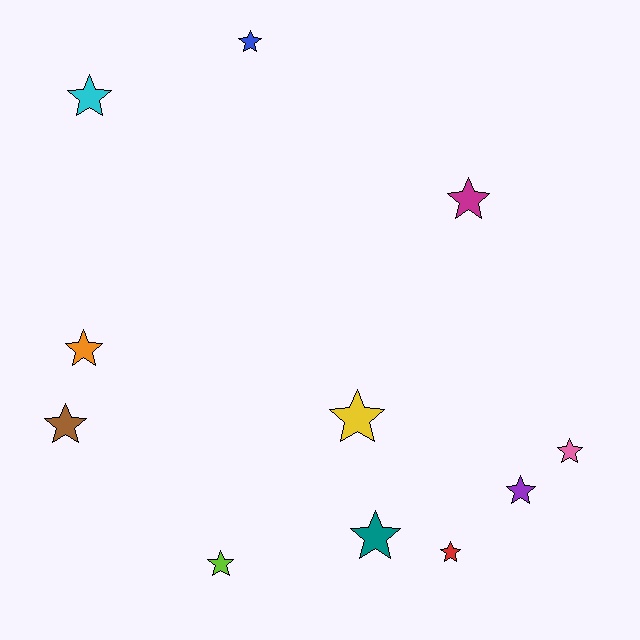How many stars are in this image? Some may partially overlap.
There are 11 stars.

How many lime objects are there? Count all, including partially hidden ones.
There is 1 lime object.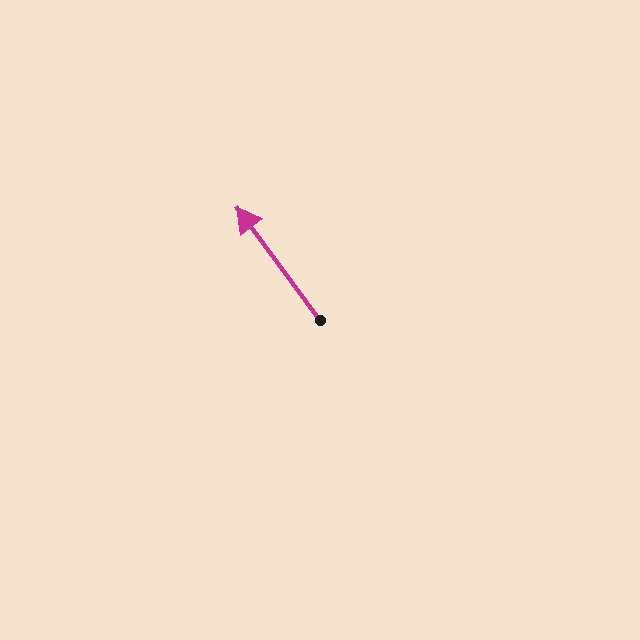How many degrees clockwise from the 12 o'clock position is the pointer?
Approximately 324 degrees.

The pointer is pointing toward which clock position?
Roughly 11 o'clock.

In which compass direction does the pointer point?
Northwest.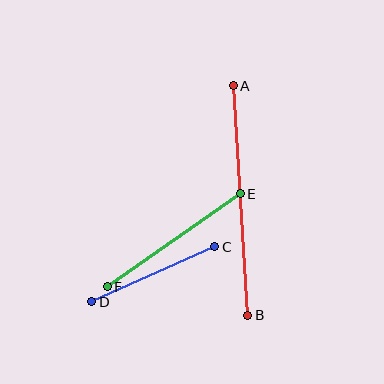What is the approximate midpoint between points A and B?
The midpoint is at approximately (241, 200) pixels.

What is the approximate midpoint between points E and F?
The midpoint is at approximately (174, 240) pixels.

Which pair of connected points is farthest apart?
Points A and B are farthest apart.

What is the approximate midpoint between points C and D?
The midpoint is at approximately (153, 274) pixels.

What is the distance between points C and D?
The distance is approximately 135 pixels.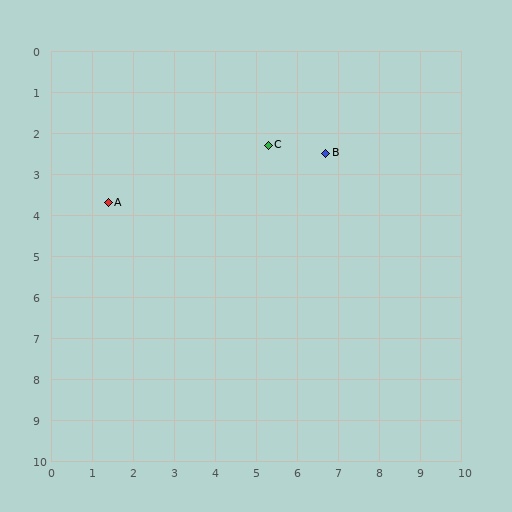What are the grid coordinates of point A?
Point A is at approximately (1.4, 3.7).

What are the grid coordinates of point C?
Point C is at approximately (5.3, 2.3).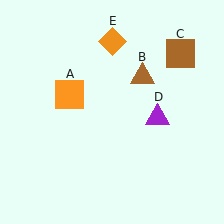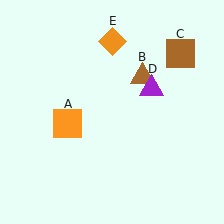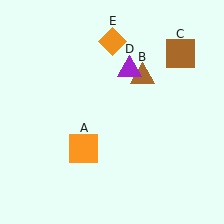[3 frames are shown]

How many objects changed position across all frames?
2 objects changed position: orange square (object A), purple triangle (object D).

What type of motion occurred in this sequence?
The orange square (object A), purple triangle (object D) rotated counterclockwise around the center of the scene.